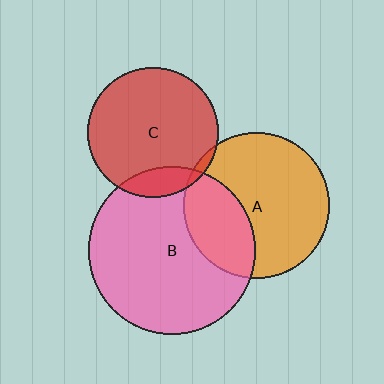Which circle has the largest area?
Circle B (pink).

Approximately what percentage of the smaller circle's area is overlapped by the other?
Approximately 5%.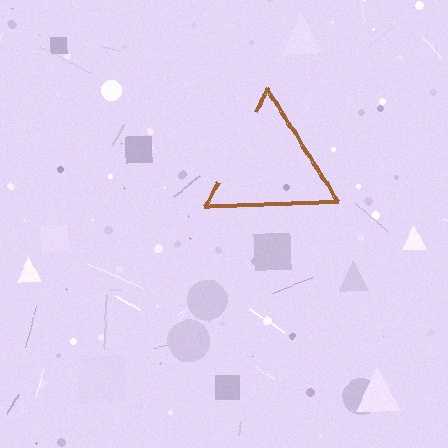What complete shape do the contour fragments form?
The contour fragments form a triangle.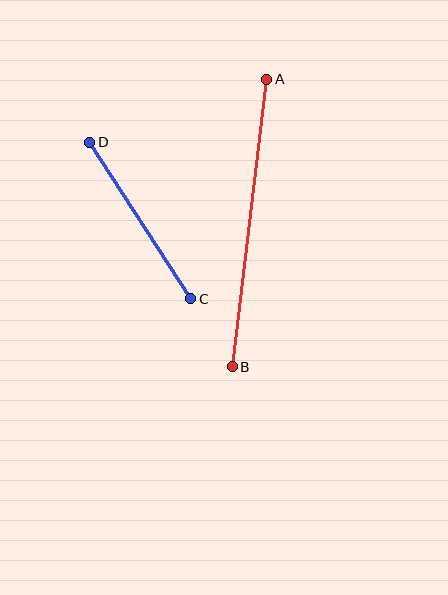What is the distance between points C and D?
The distance is approximately 186 pixels.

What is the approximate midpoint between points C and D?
The midpoint is at approximately (140, 221) pixels.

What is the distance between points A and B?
The distance is approximately 290 pixels.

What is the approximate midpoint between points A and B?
The midpoint is at approximately (249, 223) pixels.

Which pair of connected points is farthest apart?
Points A and B are farthest apart.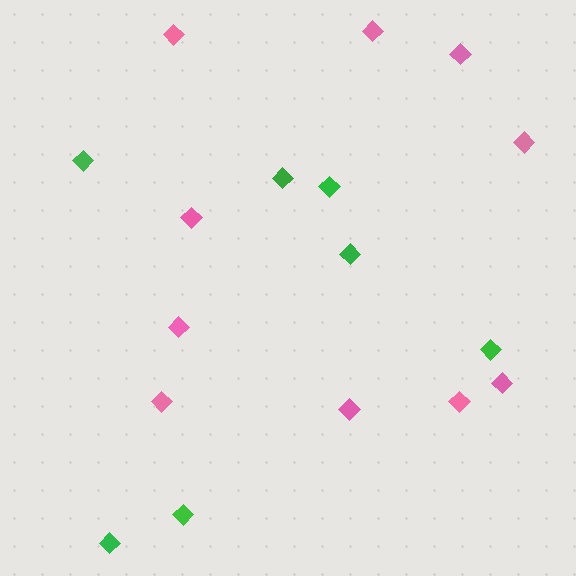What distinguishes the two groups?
There are 2 groups: one group of green diamonds (7) and one group of pink diamonds (10).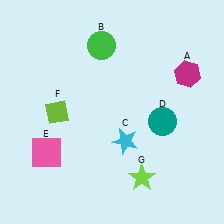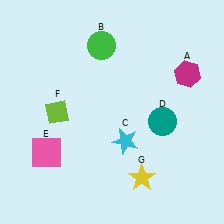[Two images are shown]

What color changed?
The star (G) changed from lime in Image 1 to yellow in Image 2.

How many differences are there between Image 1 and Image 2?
There is 1 difference between the two images.